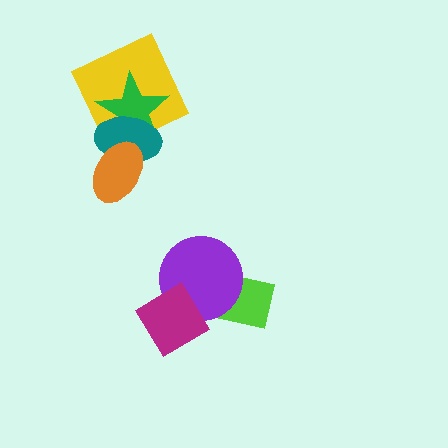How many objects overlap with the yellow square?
2 objects overlap with the yellow square.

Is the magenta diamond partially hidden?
No, no other shape covers it.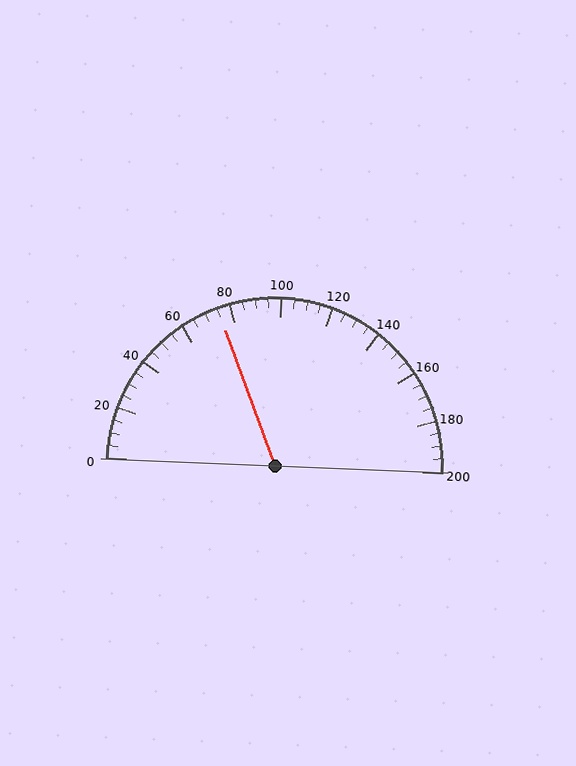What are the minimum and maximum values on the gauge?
The gauge ranges from 0 to 200.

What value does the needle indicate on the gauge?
The needle indicates approximately 75.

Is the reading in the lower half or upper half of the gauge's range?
The reading is in the lower half of the range (0 to 200).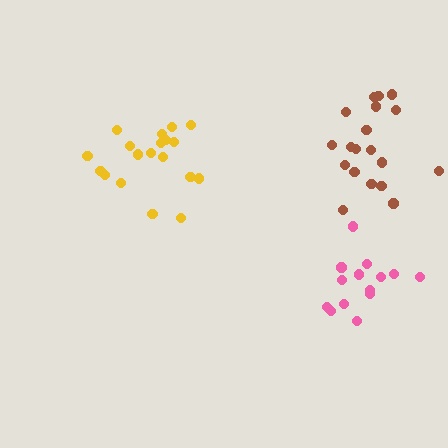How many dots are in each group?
Group 1: 19 dots, Group 2: 19 dots, Group 3: 14 dots (52 total).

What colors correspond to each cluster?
The clusters are colored: brown, yellow, pink.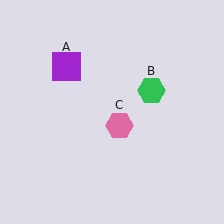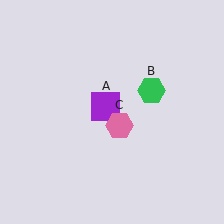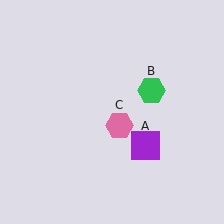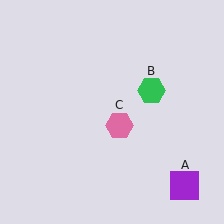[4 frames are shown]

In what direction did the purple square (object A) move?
The purple square (object A) moved down and to the right.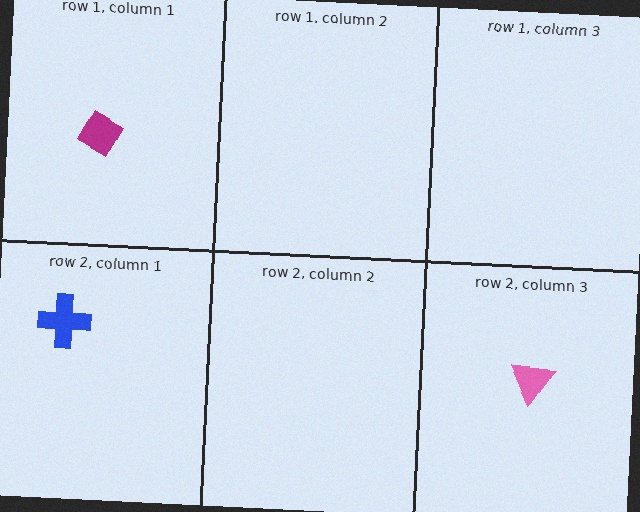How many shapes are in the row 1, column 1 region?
1.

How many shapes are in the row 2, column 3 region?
1.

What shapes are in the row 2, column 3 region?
The pink triangle.